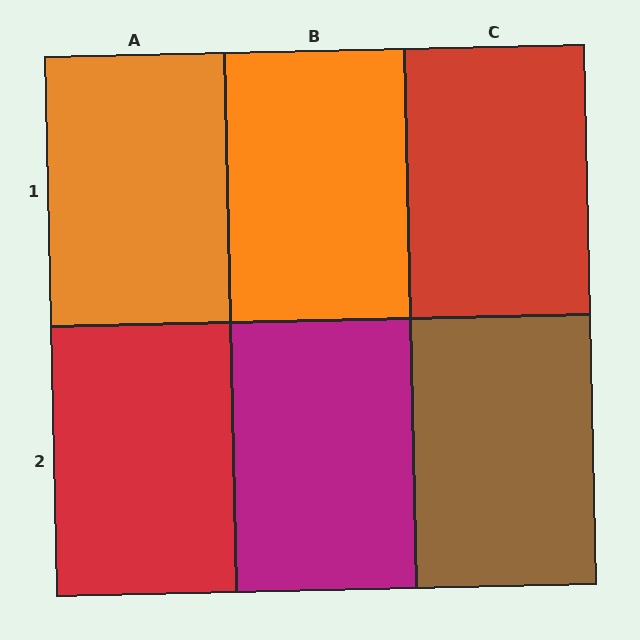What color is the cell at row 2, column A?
Red.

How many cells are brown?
1 cell is brown.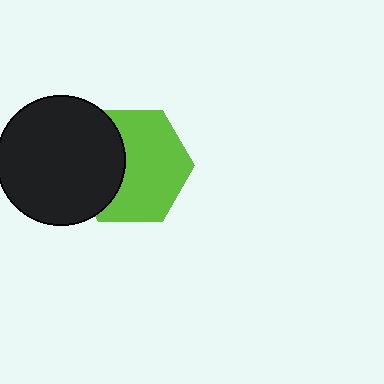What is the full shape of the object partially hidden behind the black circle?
The partially hidden object is a lime hexagon.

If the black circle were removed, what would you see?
You would see the complete lime hexagon.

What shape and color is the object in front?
The object in front is a black circle.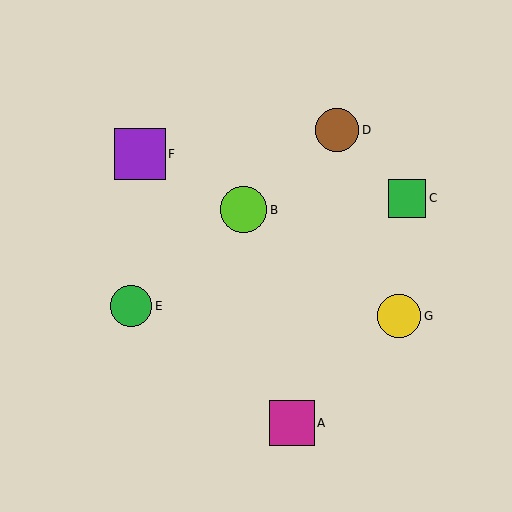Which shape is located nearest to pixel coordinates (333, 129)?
The brown circle (labeled D) at (337, 130) is nearest to that location.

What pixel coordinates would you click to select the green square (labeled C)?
Click at (407, 198) to select the green square C.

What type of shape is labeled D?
Shape D is a brown circle.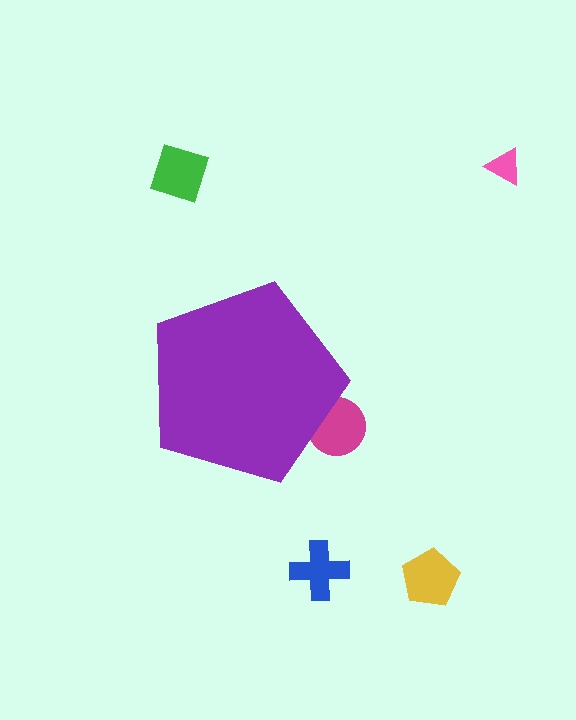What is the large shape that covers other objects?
A purple pentagon.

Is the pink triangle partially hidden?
No, the pink triangle is fully visible.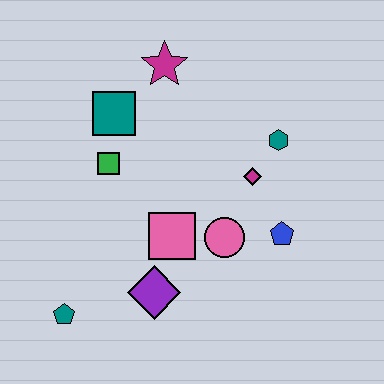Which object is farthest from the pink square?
The magenta star is farthest from the pink square.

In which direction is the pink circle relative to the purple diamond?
The pink circle is to the right of the purple diamond.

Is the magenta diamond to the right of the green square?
Yes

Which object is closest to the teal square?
The green square is closest to the teal square.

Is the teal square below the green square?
No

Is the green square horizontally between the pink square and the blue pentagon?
No